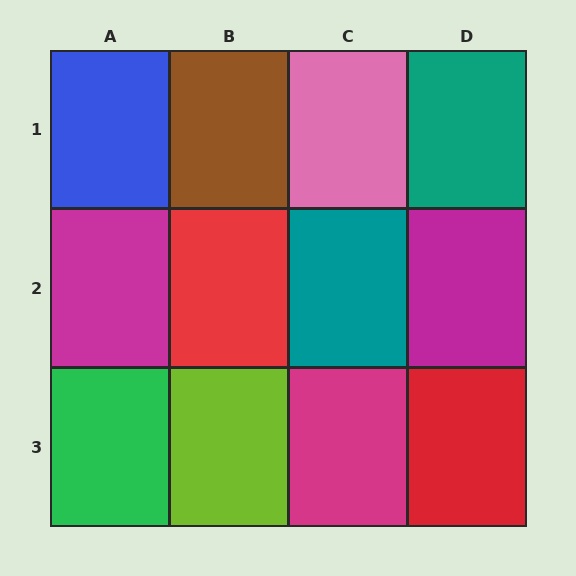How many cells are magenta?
3 cells are magenta.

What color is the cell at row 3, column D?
Red.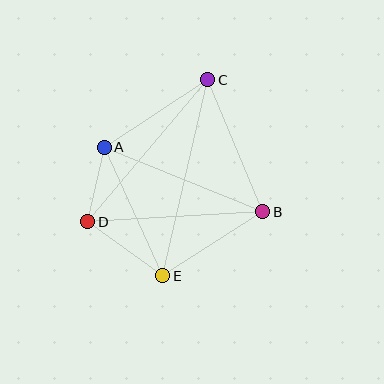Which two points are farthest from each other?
Points C and E are farthest from each other.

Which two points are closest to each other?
Points A and D are closest to each other.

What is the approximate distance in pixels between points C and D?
The distance between C and D is approximately 186 pixels.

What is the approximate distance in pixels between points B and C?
The distance between B and C is approximately 143 pixels.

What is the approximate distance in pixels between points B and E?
The distance between B and E is approximately 119 pixels.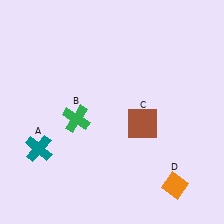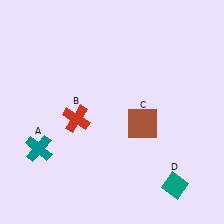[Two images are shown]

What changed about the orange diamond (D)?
In Image 1, D is orange. In Image 2, it changed to teal.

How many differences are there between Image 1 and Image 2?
There are 2 differences between the two images.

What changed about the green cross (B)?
In Image 1, B is green. In Image 2, it changed to red.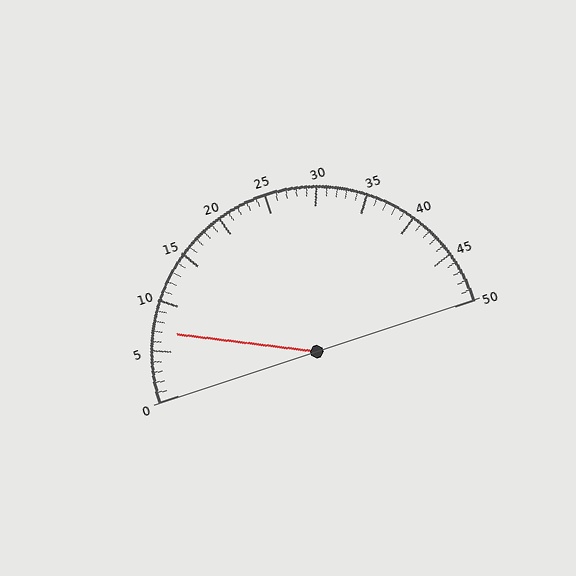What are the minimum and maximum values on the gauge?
The gauge ranges from 0 to 50.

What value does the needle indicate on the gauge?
The needle indicates approximately 7.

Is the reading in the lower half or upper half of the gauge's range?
The reading is in the lower half of the range (0 to 50).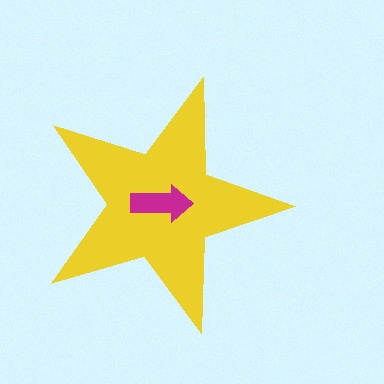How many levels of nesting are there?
2.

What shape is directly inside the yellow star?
The magenta arrow.